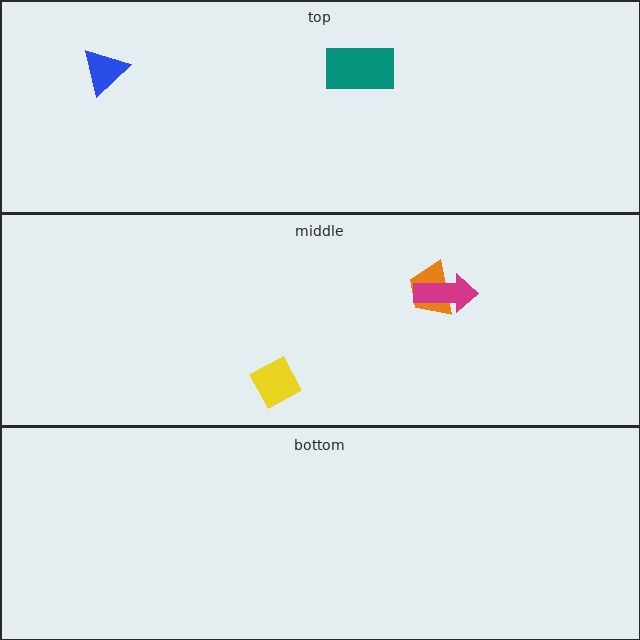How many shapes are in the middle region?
3.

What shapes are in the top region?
The teal rectangle, the blue triangle.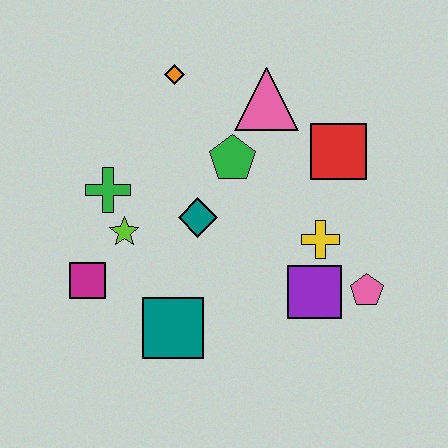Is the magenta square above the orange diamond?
No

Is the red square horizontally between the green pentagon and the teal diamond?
No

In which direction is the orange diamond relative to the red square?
The orange diamond is to the left of the red square.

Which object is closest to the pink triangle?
The green pentagon is closest to the pink triangle.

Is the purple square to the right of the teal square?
Yes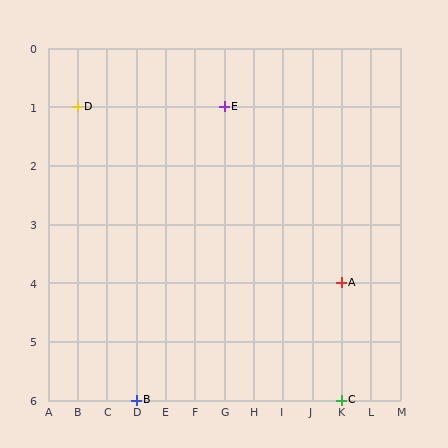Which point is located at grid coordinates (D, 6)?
Point B is at (D, 6).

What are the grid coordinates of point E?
Point E is at grid coordinates (G, 1).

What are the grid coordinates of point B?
Point B is at grid coordinates (D, 6).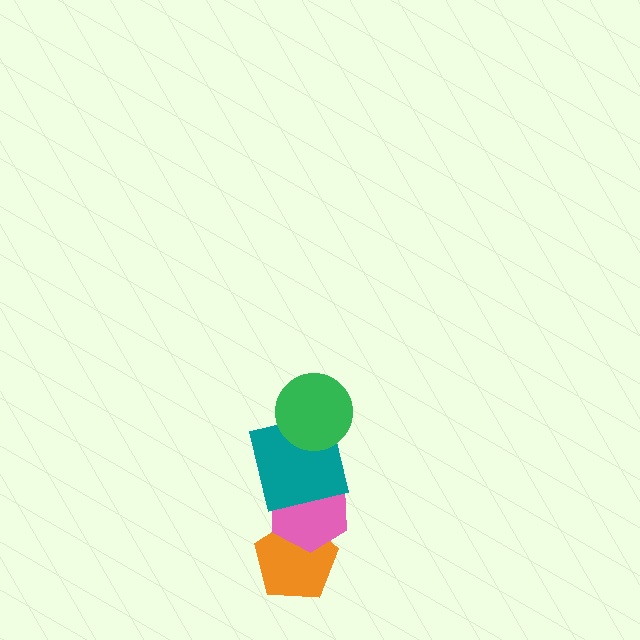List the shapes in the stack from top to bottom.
From top to bottom: the green circle, the teal square, the pink hexagon, the orange pentagon.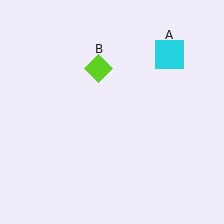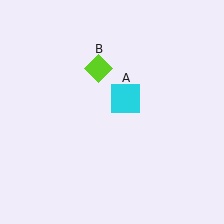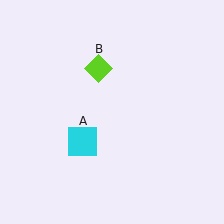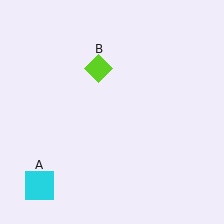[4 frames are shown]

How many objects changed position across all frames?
1 object changed position: cyan square (object A).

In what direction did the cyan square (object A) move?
The cyan square (object A) moved down and to the left.